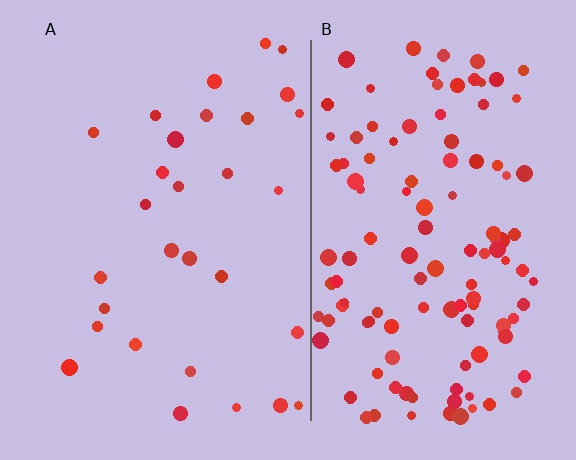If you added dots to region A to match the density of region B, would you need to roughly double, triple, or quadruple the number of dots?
Approximately quadruple.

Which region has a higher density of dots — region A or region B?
B (the right).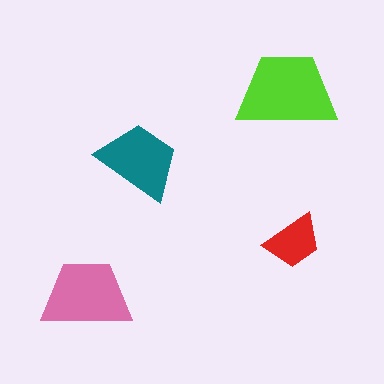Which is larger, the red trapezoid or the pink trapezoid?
The pink one.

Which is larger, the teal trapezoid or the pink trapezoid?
The pink one.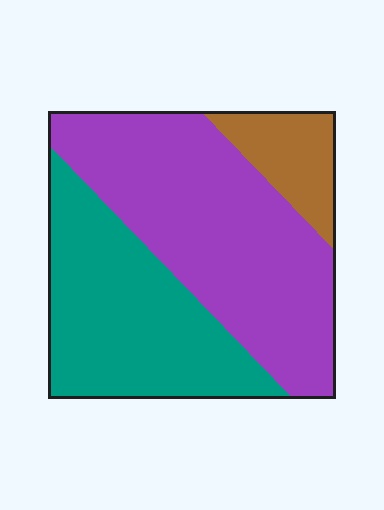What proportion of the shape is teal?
Teal takes up about three eighths (3/8) of the shape.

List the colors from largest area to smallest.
From largest to smallest: purple, teal, brown.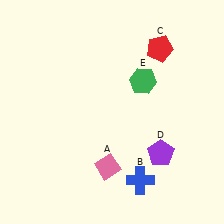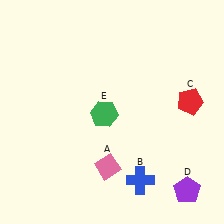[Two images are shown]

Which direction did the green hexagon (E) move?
The green hexagon (E) moved left.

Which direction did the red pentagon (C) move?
The red pentagon (C) moved down.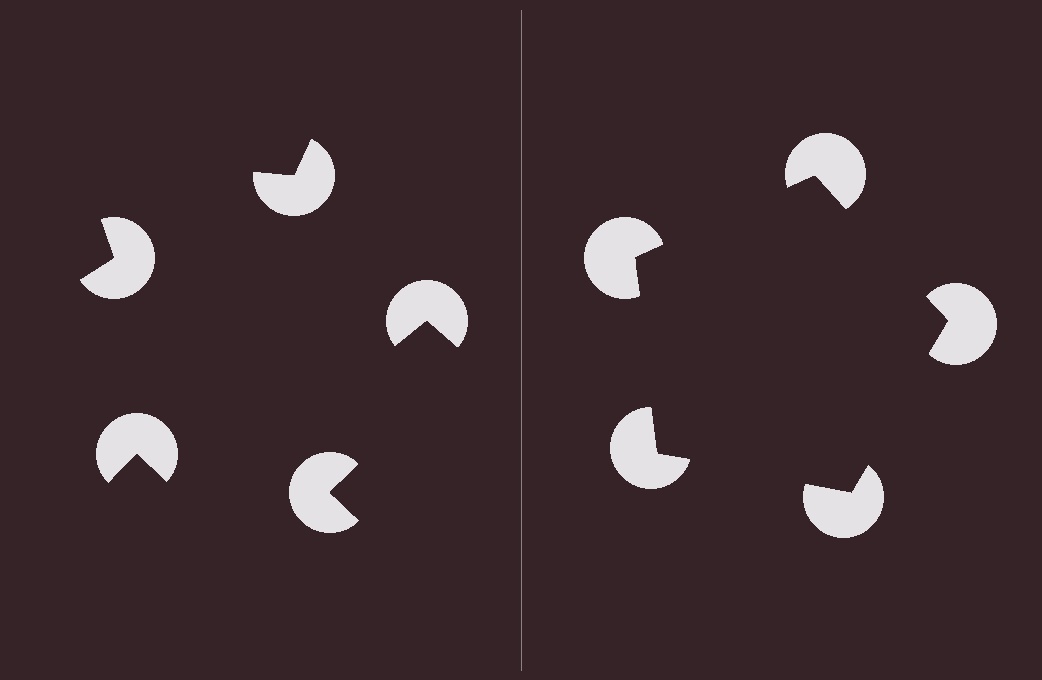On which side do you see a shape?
An illusory pentagon appears on the right side. On the left side the wedge cuts are rotated, so no coherent shape forms.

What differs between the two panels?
The pac-man discs are positioned identically on both sides; only the wedge orientations differ. On the right they align to a pentagon; on the left they are misaligned.